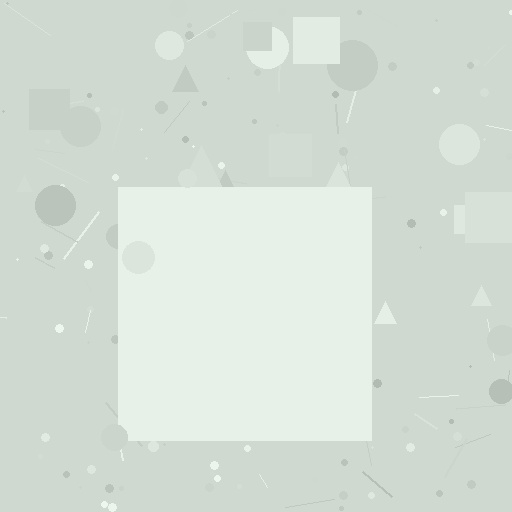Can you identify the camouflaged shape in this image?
The camouflaged shape is a square.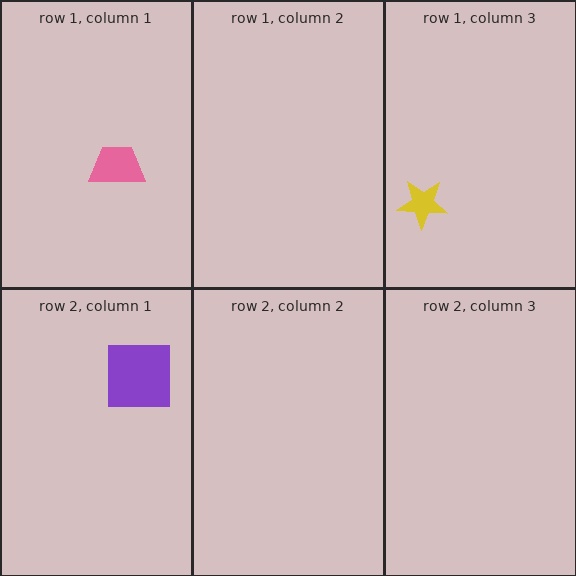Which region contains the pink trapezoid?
The row 1, column 1 region.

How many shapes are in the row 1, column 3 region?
1.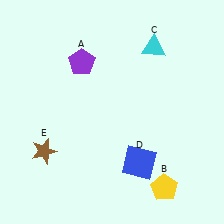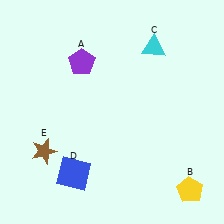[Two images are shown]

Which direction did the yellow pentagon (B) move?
The yellow pentagon (B) moved right.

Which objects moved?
The objects that moved are: the yellow pentagon (B), the blue square (D).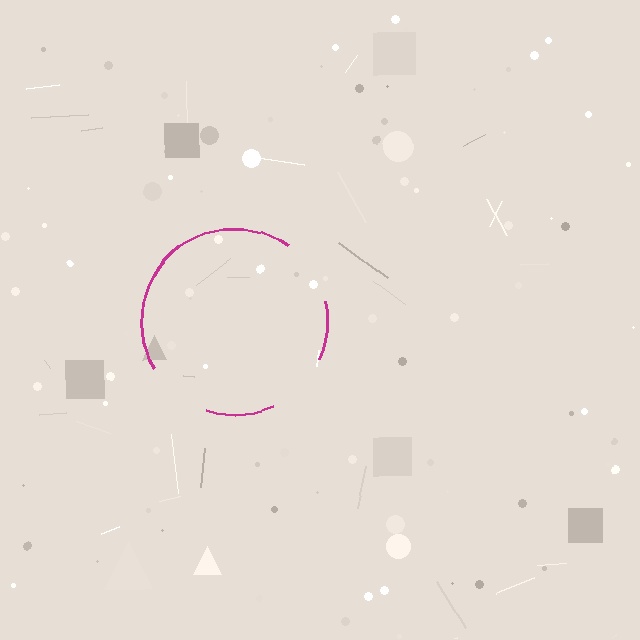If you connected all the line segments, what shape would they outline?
They would outline a circle.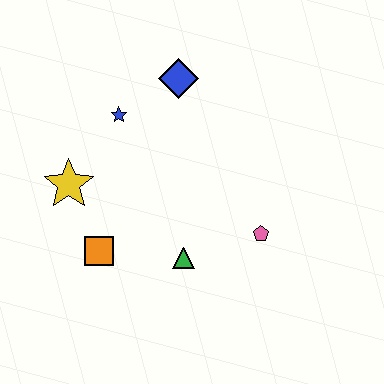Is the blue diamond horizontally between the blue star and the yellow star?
No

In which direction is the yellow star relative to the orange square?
The yellow star is above the orange square.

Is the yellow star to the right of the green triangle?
No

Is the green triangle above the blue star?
No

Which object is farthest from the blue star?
The pink pentagon is farthest from the blue star.